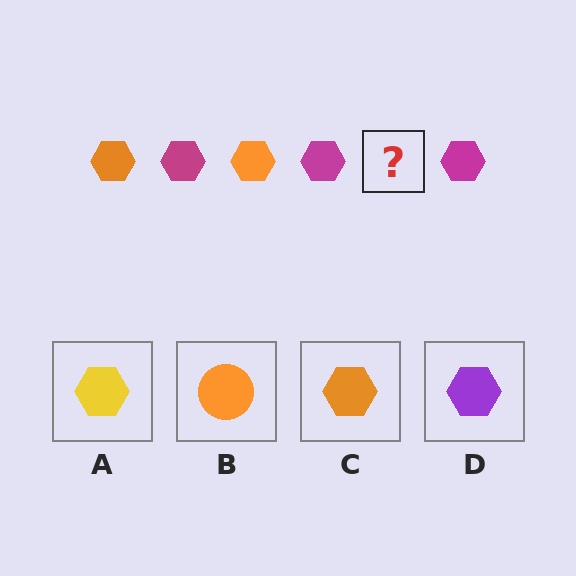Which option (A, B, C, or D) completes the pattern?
C.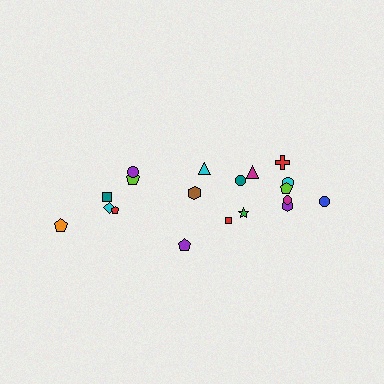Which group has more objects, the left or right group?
The right group.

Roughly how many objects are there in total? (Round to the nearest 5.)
Roughly 20 objects in total.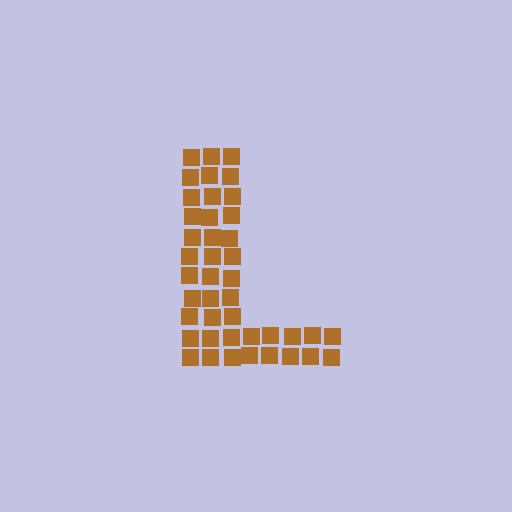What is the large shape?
The large shape is the letter L.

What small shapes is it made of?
It is made of small squares.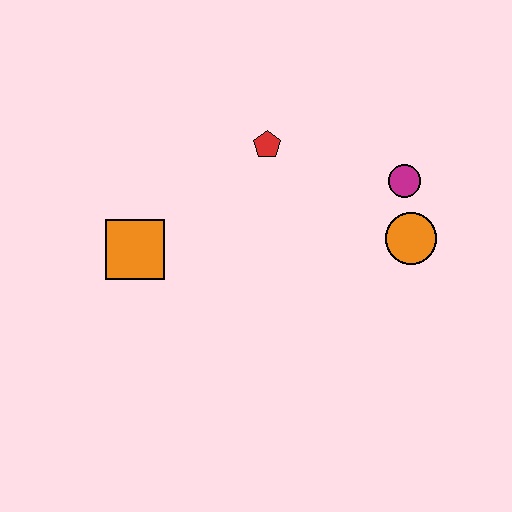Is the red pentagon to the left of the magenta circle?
Yes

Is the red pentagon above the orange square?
Yes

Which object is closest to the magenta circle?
The orange circle is closest to the magenta circle.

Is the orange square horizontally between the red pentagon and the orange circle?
No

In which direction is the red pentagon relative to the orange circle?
The red pentagon is to the left of the orange circle.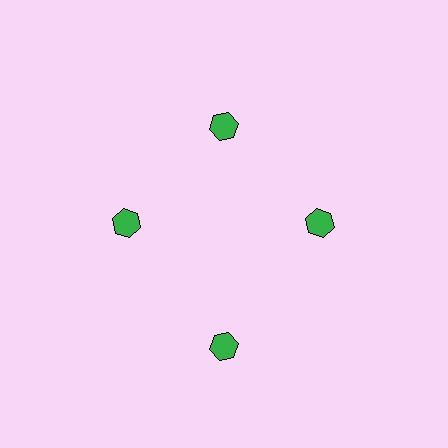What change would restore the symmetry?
The symmetry would be restored by moving it inward, back onto the ring so that all 4 hexagons sit at equal angles and equal distance from the center.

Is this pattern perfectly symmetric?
No. The 4 green hexagons are arranged in a ring, but one element near the 6 o'clock position is pushed outward from the center, breaking the 4-fold rotational symmetry.